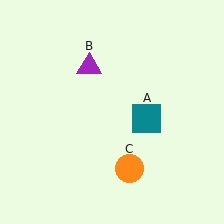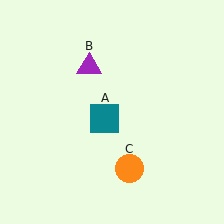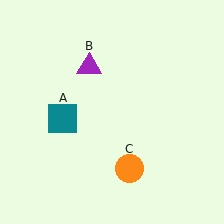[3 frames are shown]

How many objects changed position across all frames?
1 object changed position: teal square (object A).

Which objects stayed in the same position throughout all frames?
Purple triangle (object B) and orange circle (object C) remained stationary.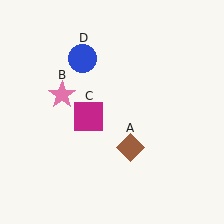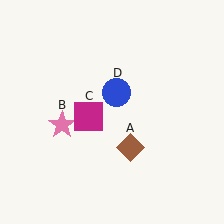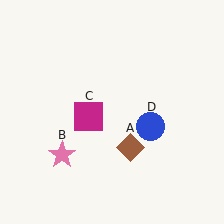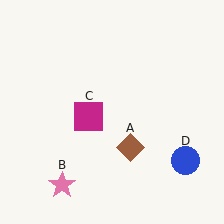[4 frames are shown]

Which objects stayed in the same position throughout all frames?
Brown diamond (object A) and magenta square (object C) remained stationary.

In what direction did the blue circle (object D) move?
The blue circle (object D) moved down and to the right.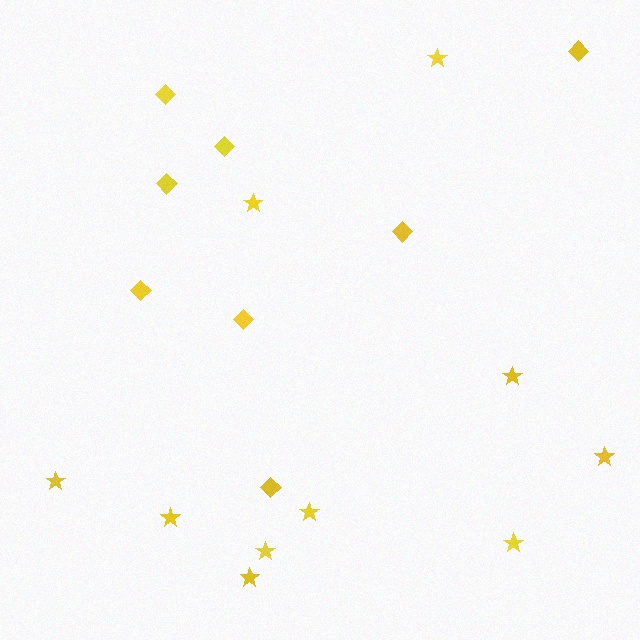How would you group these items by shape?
There are 2 groups: one group of stars (10) and one group of diamonds (8).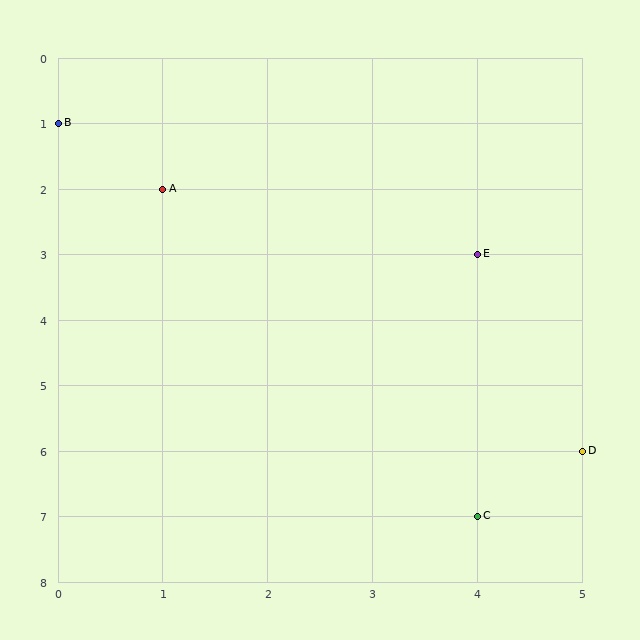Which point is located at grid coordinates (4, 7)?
Point C is at (4, 7).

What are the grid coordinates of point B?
Point B is at grid coordinates (0, 1).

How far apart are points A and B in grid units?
Points A and B are 1 column and 1 row apart (about 1.4 grid units diagonally).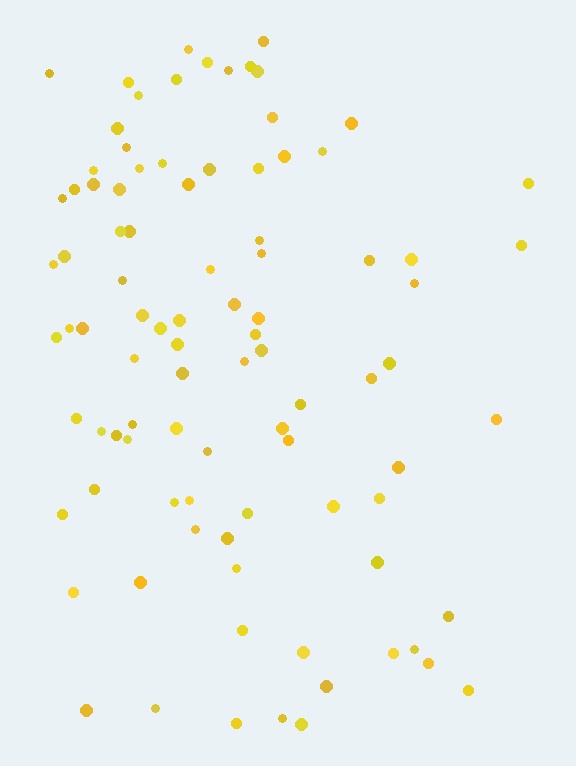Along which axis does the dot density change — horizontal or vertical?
Horizontal.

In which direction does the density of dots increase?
From right to left, with the left side densest.